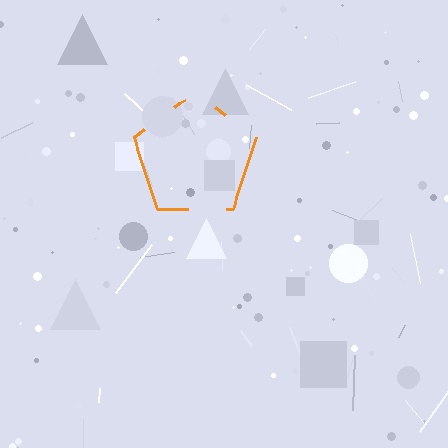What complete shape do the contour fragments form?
The contour fragments form a pentagon.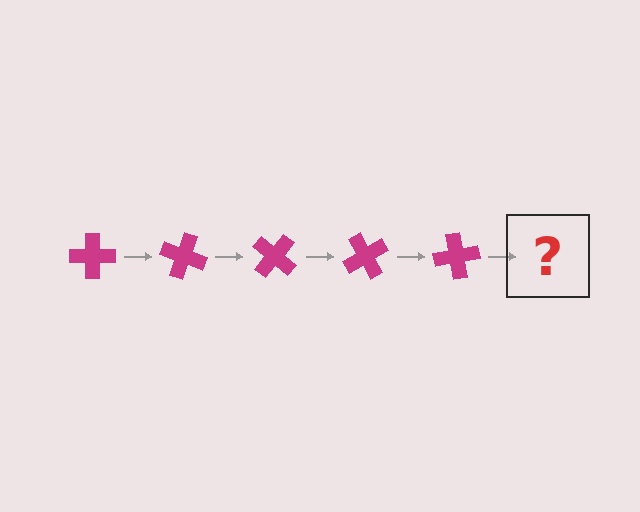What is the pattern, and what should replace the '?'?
The pattern is that the cross rotates 20 degrees each step. The '?' should be a magenta cross rotated 100 degrees.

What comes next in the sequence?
The next element should be a magenta cross rotated 100 degrees.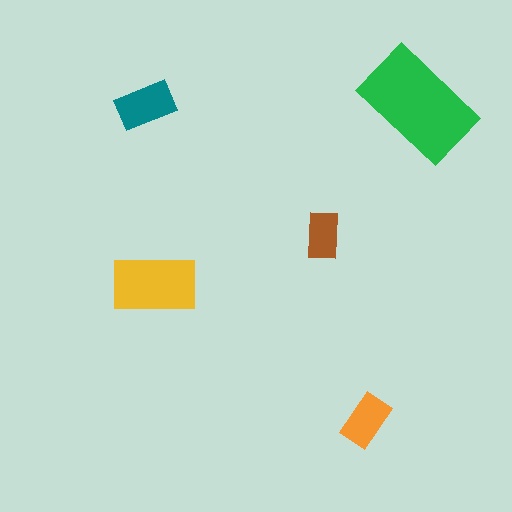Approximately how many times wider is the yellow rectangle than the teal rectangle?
About 1.5 times wider.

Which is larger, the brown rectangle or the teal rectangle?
The teal one.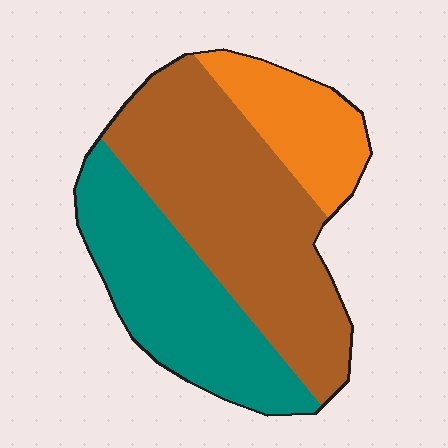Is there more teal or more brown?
Brown.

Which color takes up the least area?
Orange, at roughly 15%.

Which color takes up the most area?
Brown, at roughly 50%.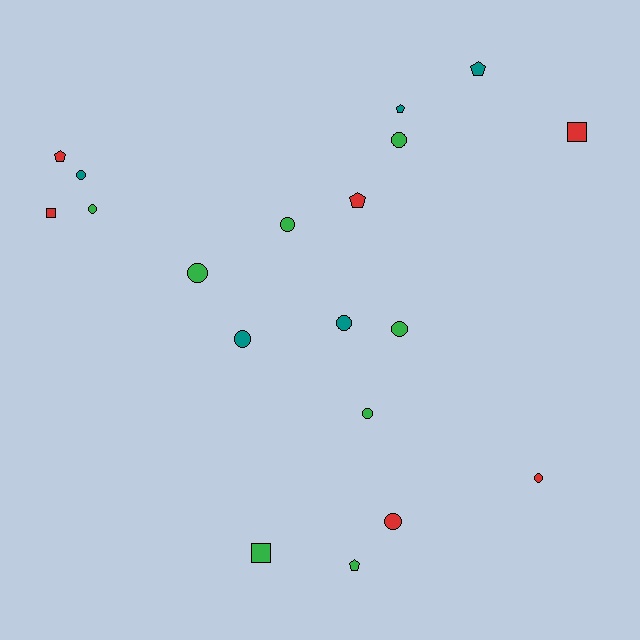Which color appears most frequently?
Green, with 8 objects.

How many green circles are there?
There are 6 green circles.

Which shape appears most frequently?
Circle, with 11 objects.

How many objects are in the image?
There are 19 objects.